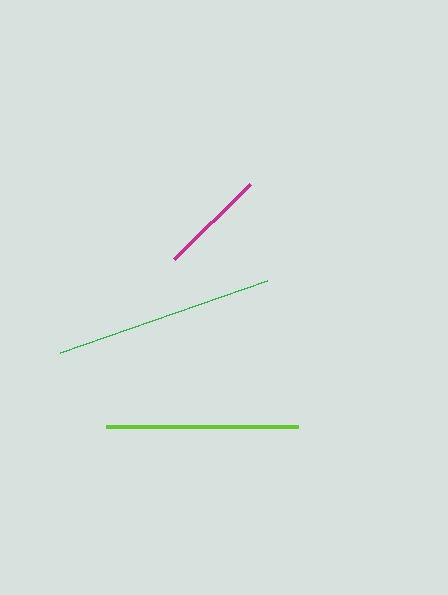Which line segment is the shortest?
The magenta line is the shortest at approximately 107 pixels.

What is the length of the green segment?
The green segment is approximately 219 pixels long.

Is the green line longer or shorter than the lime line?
The green line is longer than the lime line.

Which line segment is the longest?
The green line is the longest at approximately 219 pixels.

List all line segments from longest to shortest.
From longest to shortest: green, lime, magenta.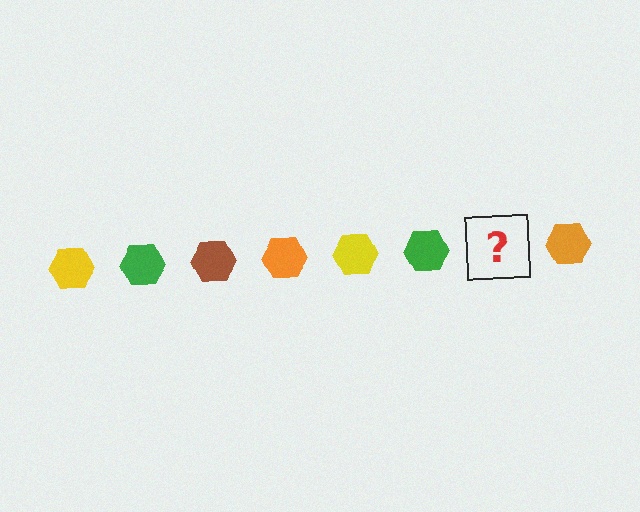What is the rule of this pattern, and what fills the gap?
The rule is that the pattern cycles through yellow, green, brown, orange hexagons. The gap should be filled with a brown hexagon.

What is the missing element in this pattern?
The missing element is a brown hexagon.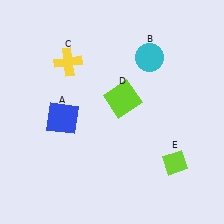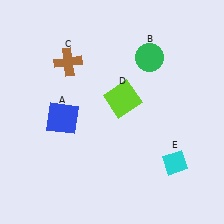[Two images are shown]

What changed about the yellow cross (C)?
In Image 1, C is yellow. In Image 2, it changed to brown.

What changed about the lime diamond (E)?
In Image 1, E is lime. In Image 2, it changed to cyan.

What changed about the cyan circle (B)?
In Image 1, B is cyan. In Image 2, it changed to green.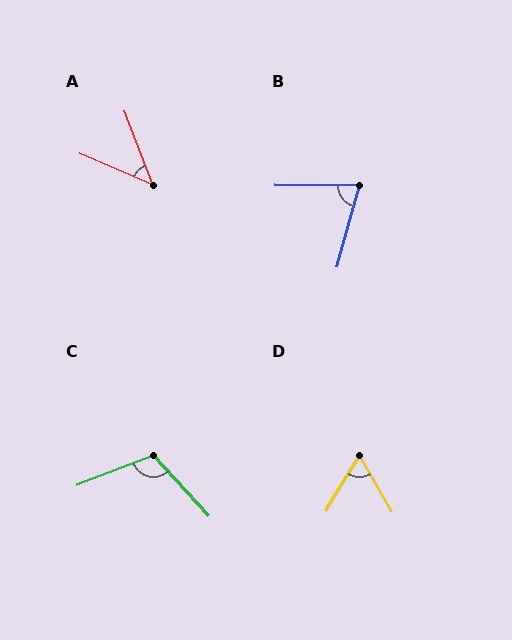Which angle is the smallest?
A, at approximately 46 degrees.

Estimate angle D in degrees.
Approximately 61 degrees.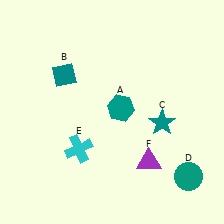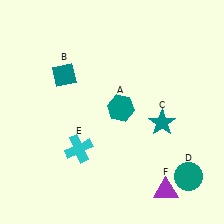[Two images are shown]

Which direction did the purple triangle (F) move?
The purple triangle (F) moved down.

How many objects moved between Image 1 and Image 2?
1 object moved between the two images.